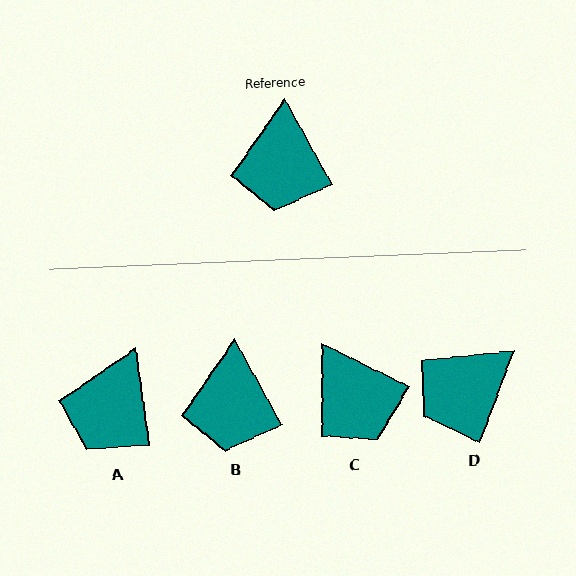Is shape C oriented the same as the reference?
No, it is off by about 35 degrees.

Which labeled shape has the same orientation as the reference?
B.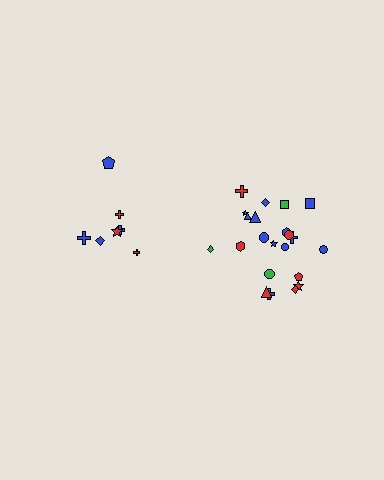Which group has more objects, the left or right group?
The right group.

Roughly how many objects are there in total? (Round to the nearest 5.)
Roughly 30 objects in total.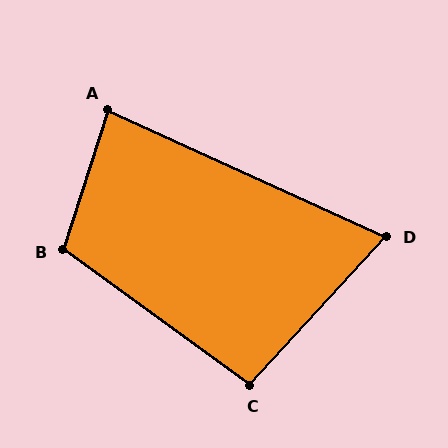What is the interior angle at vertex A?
Approximately 83 degrees (acute).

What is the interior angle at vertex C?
Approximately 97 degrees (obtuse).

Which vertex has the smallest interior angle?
D, at approximately 72 degrees.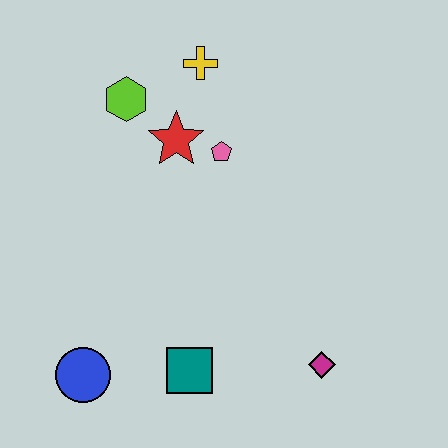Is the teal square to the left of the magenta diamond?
Yes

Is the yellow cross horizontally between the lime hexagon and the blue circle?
No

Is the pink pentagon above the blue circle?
Yes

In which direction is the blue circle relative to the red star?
The blue circle is below the red star.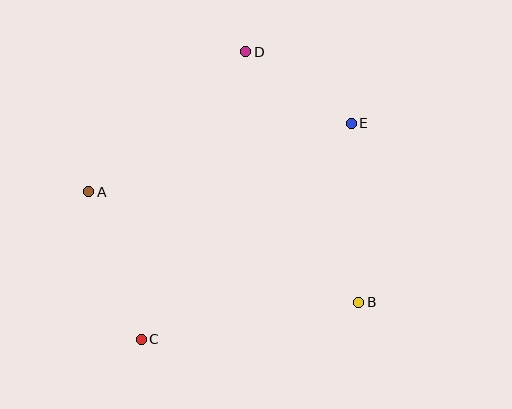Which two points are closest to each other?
Points D and E are closest to each other.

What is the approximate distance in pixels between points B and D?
The distance between B and D is approximately 275 pixels.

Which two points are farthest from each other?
Points C and D are farthest from each other.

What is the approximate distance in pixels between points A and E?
The distance between A and E is approximately 271 pixels.